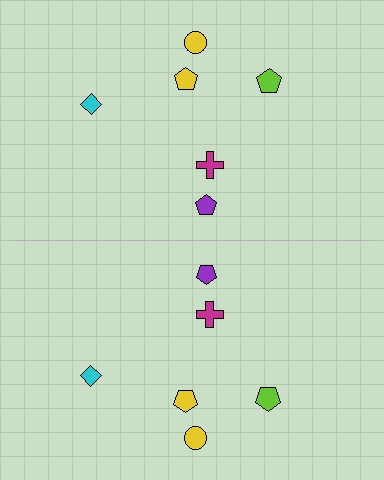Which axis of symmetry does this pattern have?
The pattern has a horizontal axis of symmetry running through the center of the image.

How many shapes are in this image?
There are 12 shapes in this image.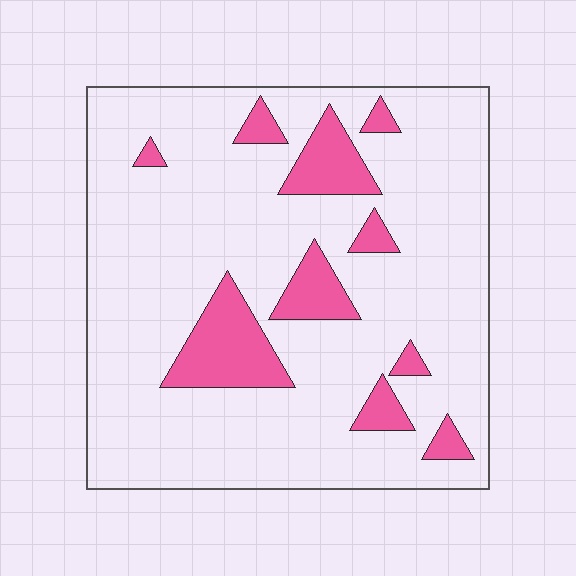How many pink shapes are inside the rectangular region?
10.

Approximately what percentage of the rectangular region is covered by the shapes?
Approximately 15%.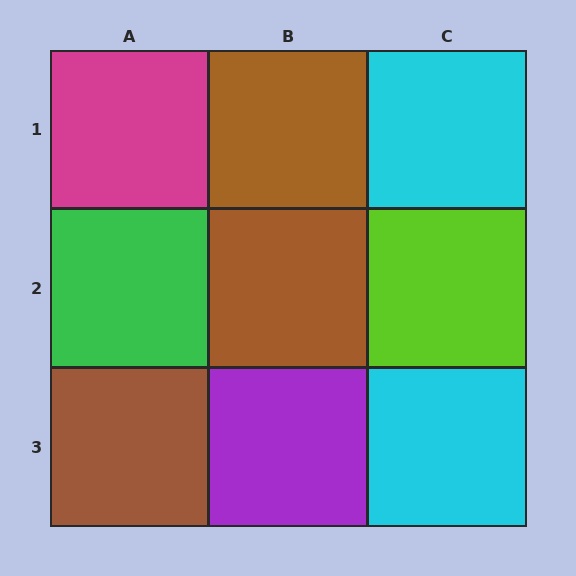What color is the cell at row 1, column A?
Magenta.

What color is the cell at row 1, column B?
Brown.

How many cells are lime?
1 cell is lime.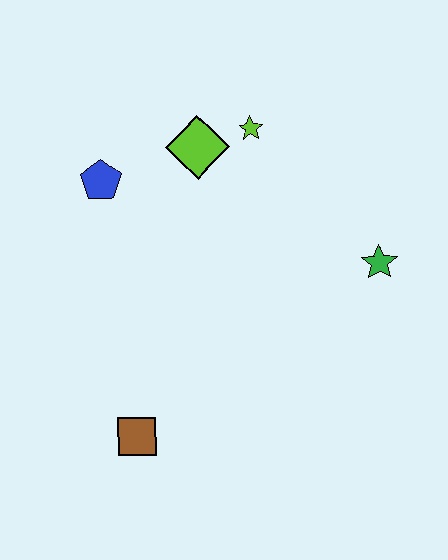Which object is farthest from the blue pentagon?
The green star is farthest from the blue pentagon.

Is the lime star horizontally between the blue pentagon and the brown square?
No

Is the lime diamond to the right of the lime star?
No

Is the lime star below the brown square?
No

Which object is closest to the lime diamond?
The lime star is closest to the lime diamond.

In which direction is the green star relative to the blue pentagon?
The green star is to the right of the blue pentagon.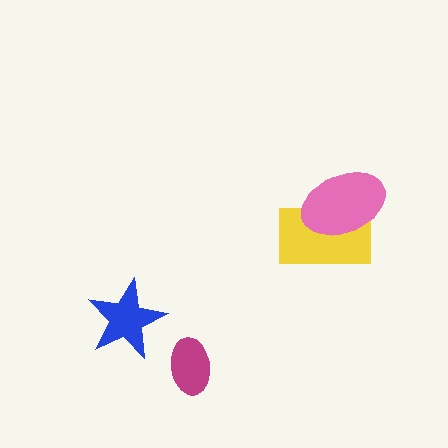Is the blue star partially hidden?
No, no other shape covers it.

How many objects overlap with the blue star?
0 objects overlap with the blue star.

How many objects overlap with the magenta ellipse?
0 objects overlap with the magenta ellipse.